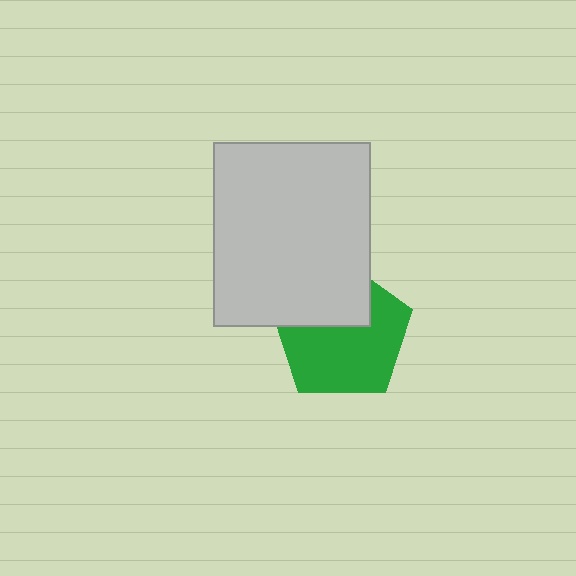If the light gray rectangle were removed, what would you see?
You would see the complete green pentagon.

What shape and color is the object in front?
The object in front is a light gray rectangle.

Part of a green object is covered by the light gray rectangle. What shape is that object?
It is a pentagon.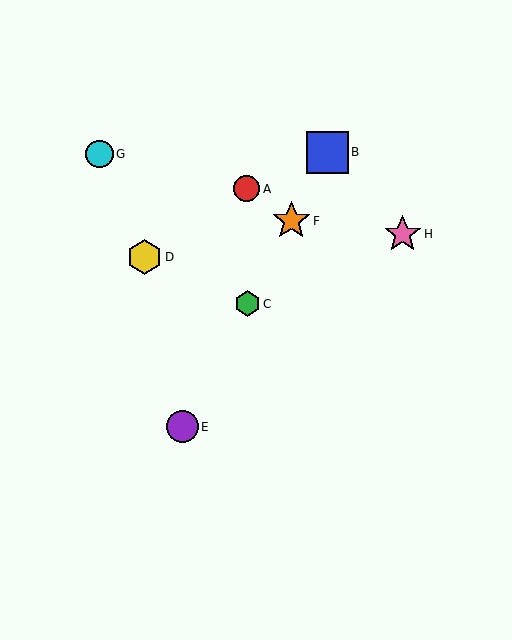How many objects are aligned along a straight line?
4 objects (B, C, E, F) are aligned along a straight line.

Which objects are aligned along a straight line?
Objects B, C, E, F are aligned along a straight line.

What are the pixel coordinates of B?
Object B is at (328, 152).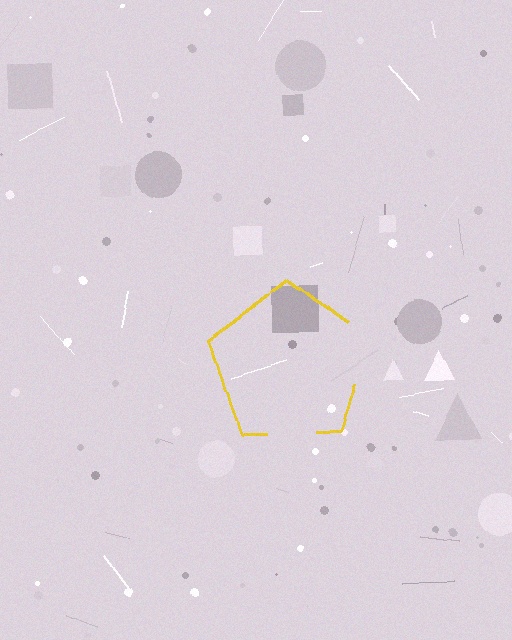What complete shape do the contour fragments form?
The contour fragments form a pentagon.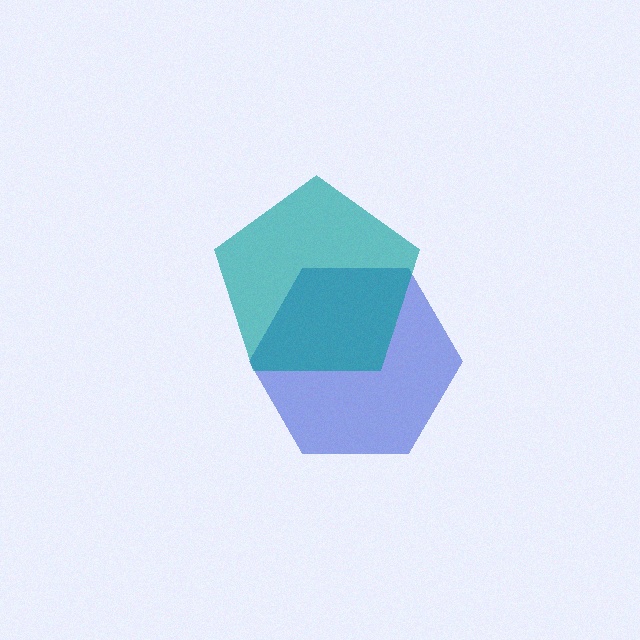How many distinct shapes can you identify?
There are 2 distinct shapes: a blue hexagon, a teal pentagon.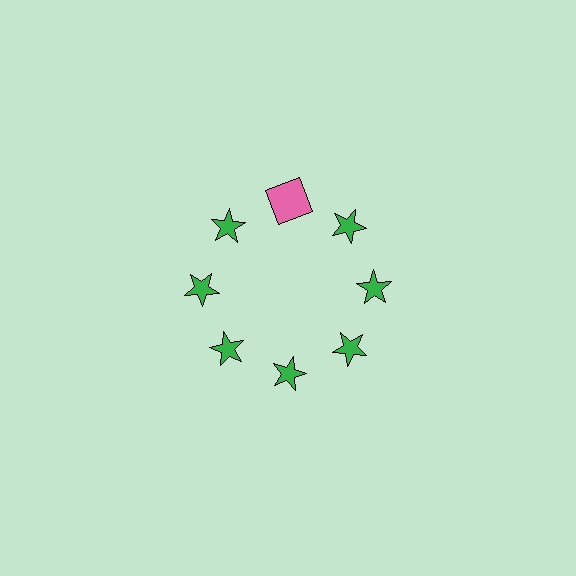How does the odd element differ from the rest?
It differs in both color (pink instead of green) and shape (square instead of star).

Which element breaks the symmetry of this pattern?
The pink square at roughly the 12 o'clock position breaks the symmetry. All other shapes are green stars.